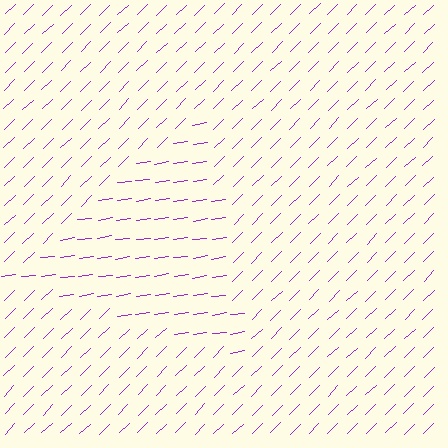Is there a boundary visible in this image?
Yes, there is a texture boundary formed by a change in line orientation.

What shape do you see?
I see a triangle.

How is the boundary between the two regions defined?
The boundary is defined purely by a change in line orientation (approximately 36 degrees difference). All lines are the same color and thickness.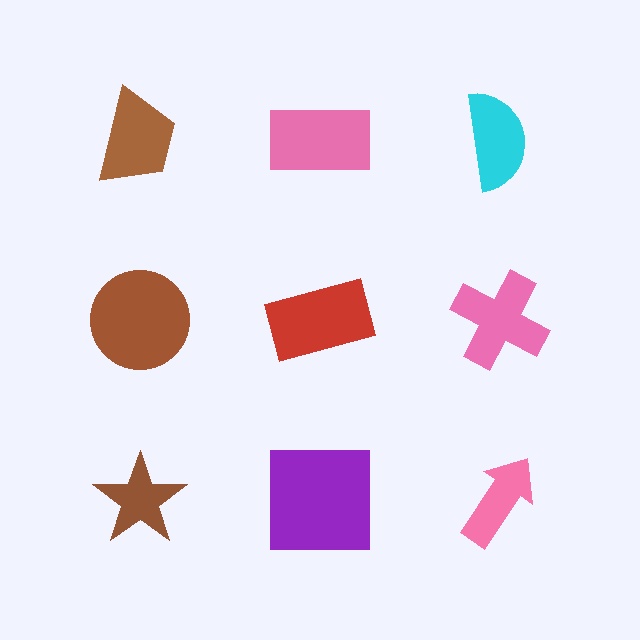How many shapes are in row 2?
3 shapes.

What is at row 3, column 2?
A purple square.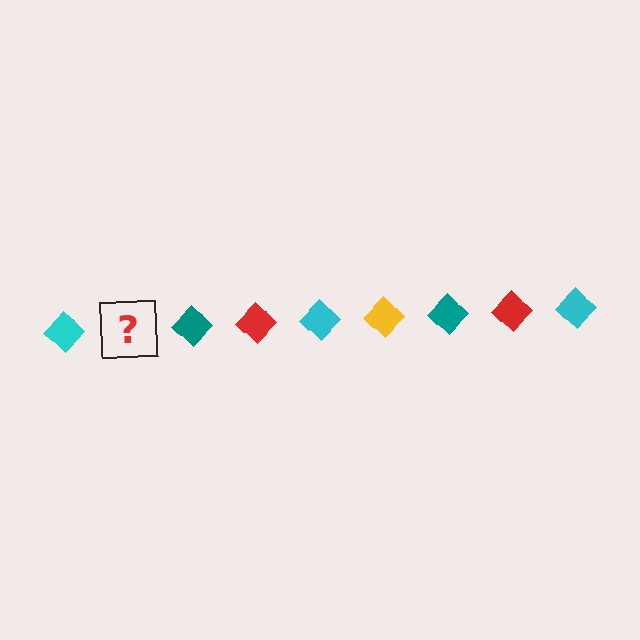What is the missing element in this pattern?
The missing element is a yellow diamond.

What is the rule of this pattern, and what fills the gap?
The rule is that the pattern cycles through cyan, yellow, teal, red diamonds. The gap should be filled with a yellow diamond.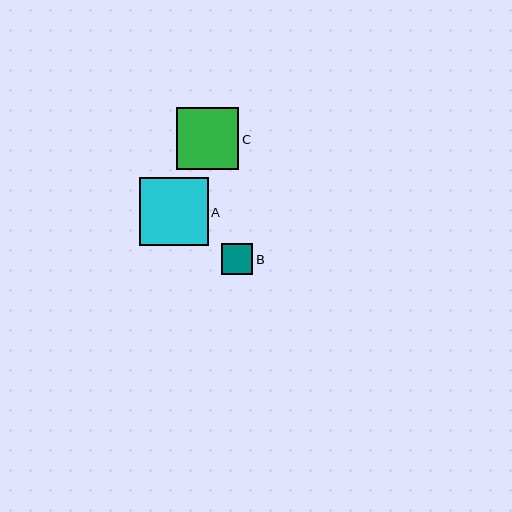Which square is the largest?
Square A is the largest with a size of approximately 68 pixels.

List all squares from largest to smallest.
From largest to smallest: A, C, B.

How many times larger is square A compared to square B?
Square A is approximately 2.2 times the size of square B.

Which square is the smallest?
Square B is the smallest with a size of approximately 31 pixels.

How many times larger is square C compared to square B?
Square C is approximately 2.0 times the size of square B.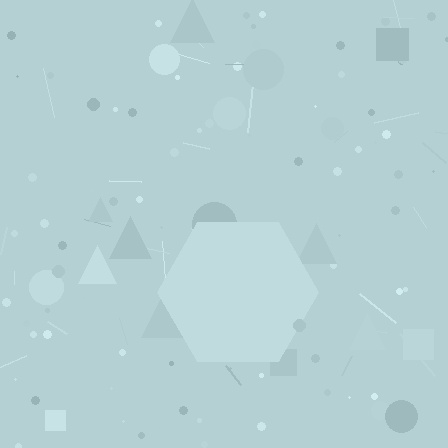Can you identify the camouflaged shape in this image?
The camouflaged shape is a hexagon.